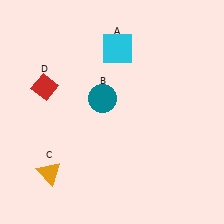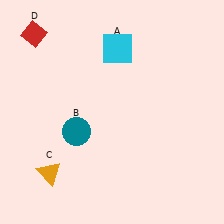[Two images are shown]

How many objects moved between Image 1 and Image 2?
2 objects moved between the two images.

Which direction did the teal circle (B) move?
The teal circle (B) moved down.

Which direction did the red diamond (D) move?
The red diamond (D) moved up.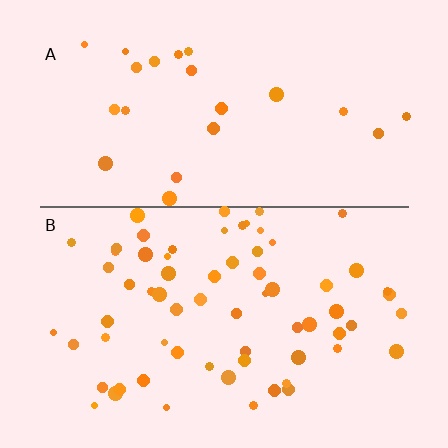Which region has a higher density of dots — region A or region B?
B (the bottom).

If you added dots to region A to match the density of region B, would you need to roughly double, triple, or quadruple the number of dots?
Approximately triple.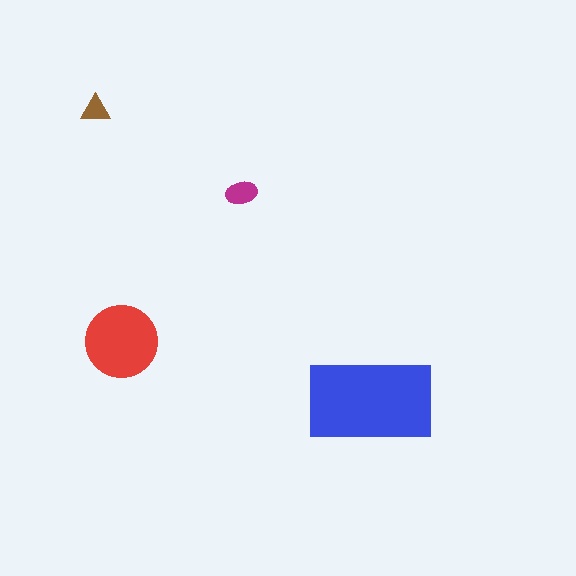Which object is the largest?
The blue rectangle.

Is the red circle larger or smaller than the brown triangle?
Larger.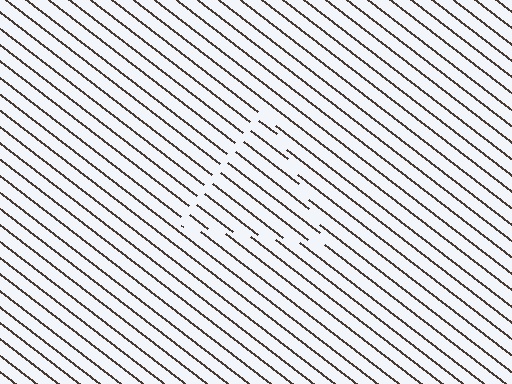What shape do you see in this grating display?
An illusory triangle. The interior of the shape contains the same grating, shifted by half a period — the contour is defined by the phase discontinuity where line-ends from the inner and outer gratings abut.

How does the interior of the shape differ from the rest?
The interior of the shape contains the same grating, shifted by half a period — the contour is defined by the phase discontinuity where line-ends from the inner and outer gratings abut.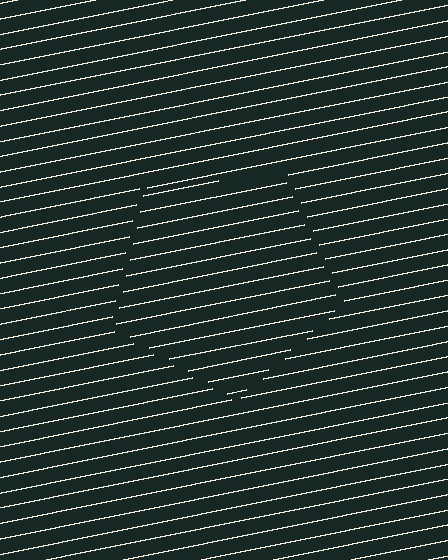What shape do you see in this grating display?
An illusory pentagon. The interior of the shape contains the same grating, shifted by half a period — the contour is defined by the phase discontinuity where line-ends from the inner and outer gratings abut.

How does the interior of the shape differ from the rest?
The interior of the shape contains the same grating, shifted by half a period — the contour is defined by the phase discontinuity where line-ends from the inner and outer gratings abut.